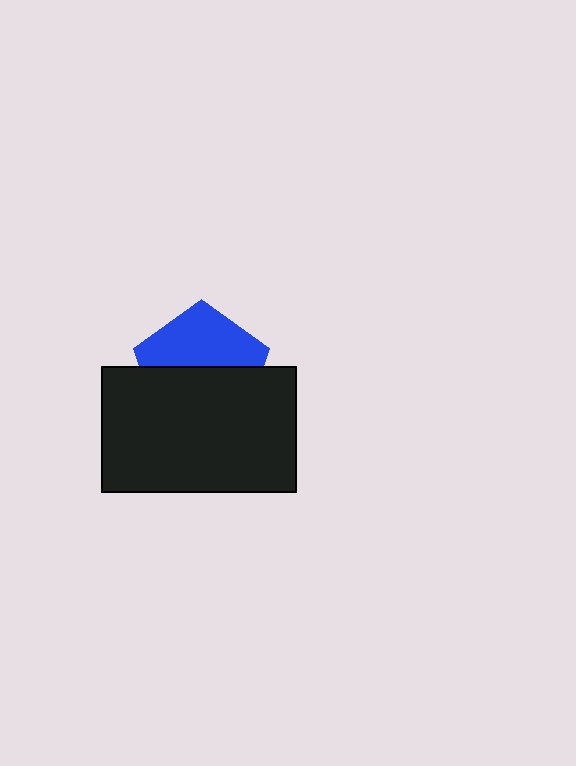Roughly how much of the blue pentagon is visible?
About half of it is visible (roughly 46%).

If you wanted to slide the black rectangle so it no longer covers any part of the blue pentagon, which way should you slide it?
Slide it down — that is the most direct way to separate the two shapes.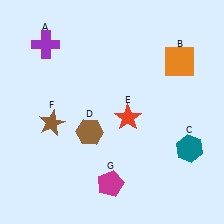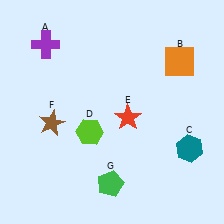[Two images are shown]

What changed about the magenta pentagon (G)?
In Image 1, G is magenta. In Image 2, it changed to green.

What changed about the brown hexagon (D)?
In Image 1, D is brown. In Image 2, it changed to lime.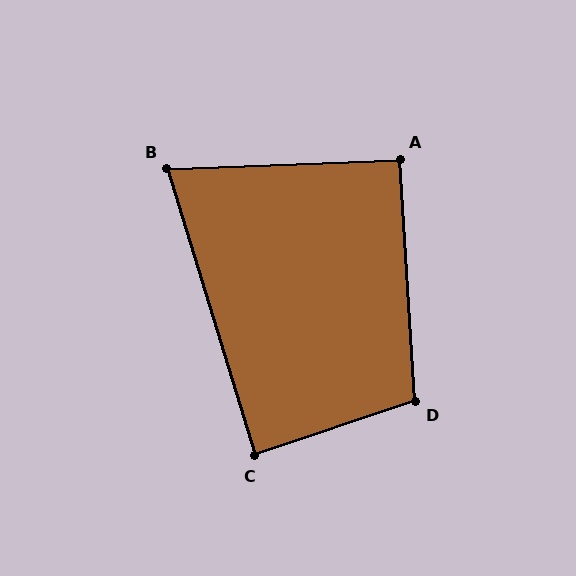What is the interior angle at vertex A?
Approximately 91 degrees (approximately right).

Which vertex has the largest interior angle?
D, at approximately 105 degrees.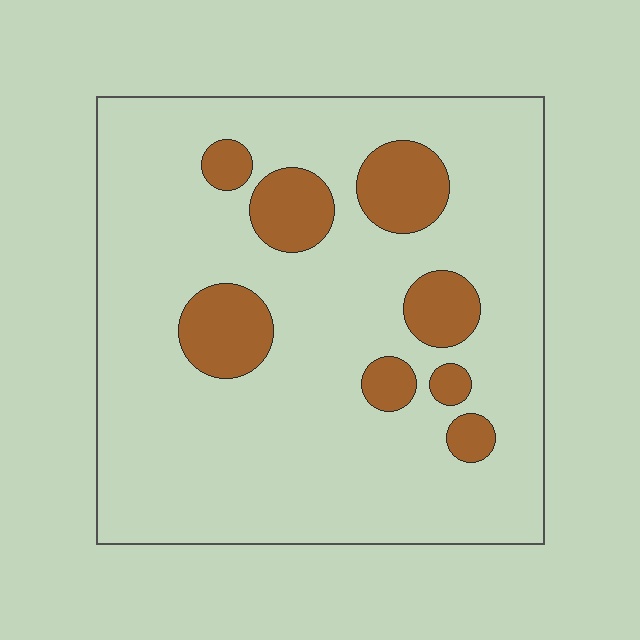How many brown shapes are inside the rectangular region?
8.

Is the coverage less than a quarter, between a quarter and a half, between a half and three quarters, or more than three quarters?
Less than a quarter.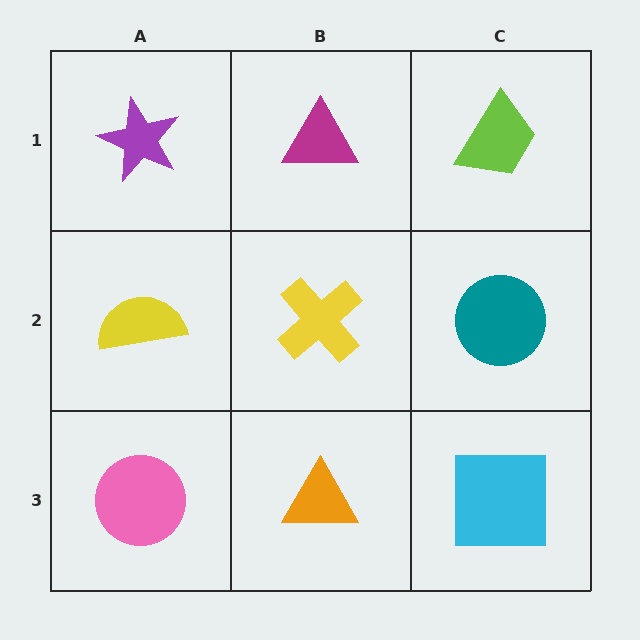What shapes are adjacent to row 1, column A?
A yellow semicircle (row 2, column A), a magenta triangle (row 1, column B).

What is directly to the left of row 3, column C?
An orange triangle.